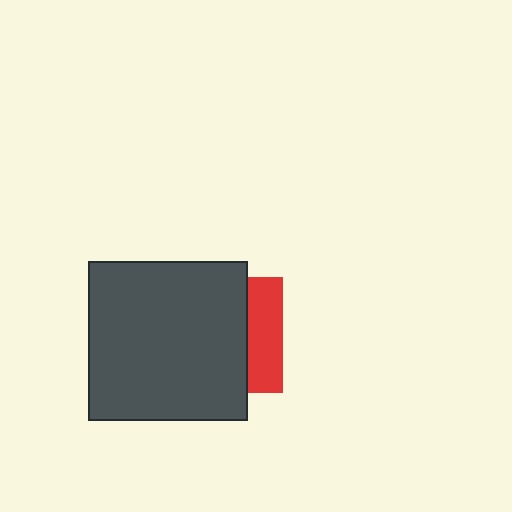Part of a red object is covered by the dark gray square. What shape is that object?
It is a square.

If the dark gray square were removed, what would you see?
You would see the complete red square.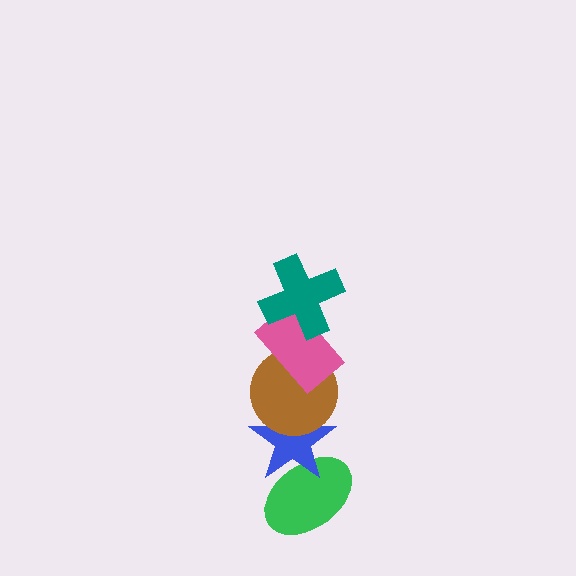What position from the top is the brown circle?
The brown circle is 3rd from the top.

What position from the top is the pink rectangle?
The pink rectangle is 2nd from the top.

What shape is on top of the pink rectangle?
The teal cross is on top of the pink rectangle.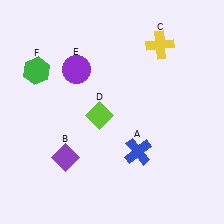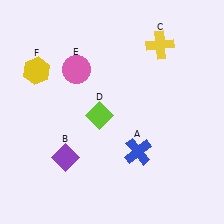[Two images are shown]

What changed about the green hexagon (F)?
In Image 1, F is green. In Image 2, it changed to yellow.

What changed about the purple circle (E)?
In Image 1, E is purple. In Image 2, it changed to pink.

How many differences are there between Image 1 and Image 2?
There are 2 differences between the two images.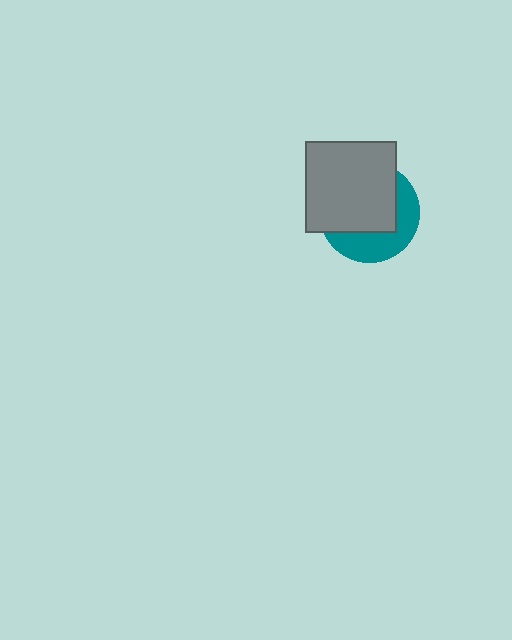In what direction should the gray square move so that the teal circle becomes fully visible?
The gray square should move toward the upper-left. That is the shortest direction to clear the overlap and leave the teal circle fully visible.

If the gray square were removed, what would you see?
You would see the complete teal circle.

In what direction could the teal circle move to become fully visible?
The teal circle could move toward the lower-right. That would shift it out from behind the gray square entirely.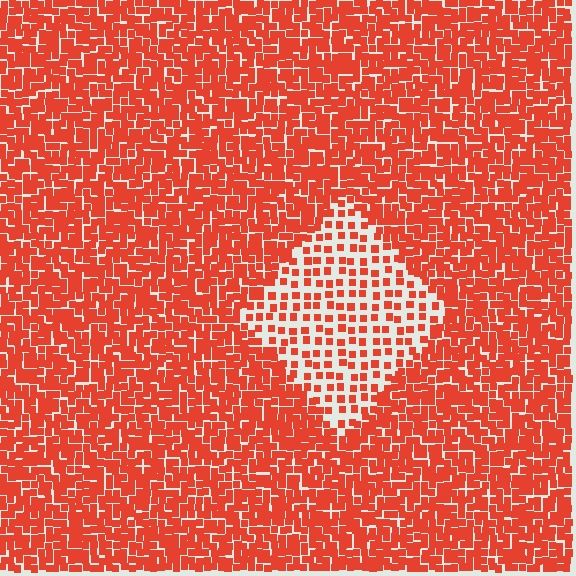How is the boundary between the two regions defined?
The boundary is defined by a change in element density (approximately 2.4x ratio). All elements are the same color, size, and shape.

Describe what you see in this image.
The image contains small red elements arranged at two different densities. A diamond-shaped region is visible where the elements are less densely packed than the surrounding area.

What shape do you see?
I see a diamond.